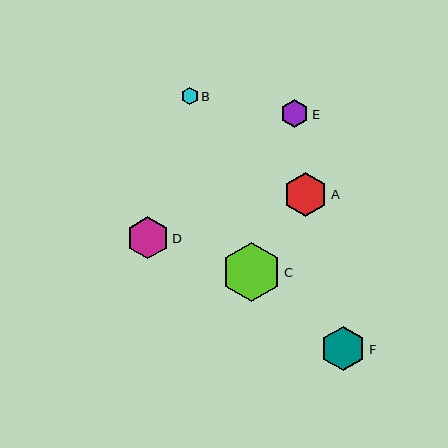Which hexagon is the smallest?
Hexagon B is the smallest with a size of approximately 17 pixels.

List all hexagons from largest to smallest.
From largest to smallest: C, F, A, D, E, B.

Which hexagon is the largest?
Hexagon C is the largest with a size of approximately 59 pixels.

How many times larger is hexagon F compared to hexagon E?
Hexagon F is approximately 1.6 times the size of hexagon E.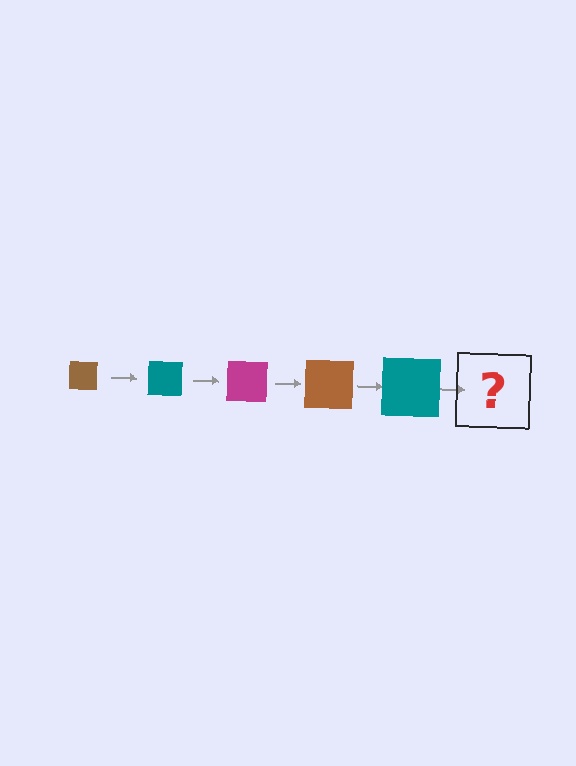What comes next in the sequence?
The next element should be a magenta square, larger than the previous one.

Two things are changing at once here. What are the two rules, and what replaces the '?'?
The two rules are that the square grows larger each step and the color cycles through brown, teal, and magenta. The '?' should be a magenta square, larger than the previous one.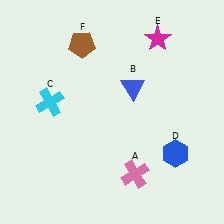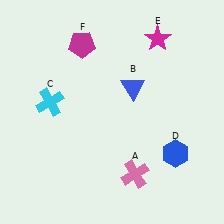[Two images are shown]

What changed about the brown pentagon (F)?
In Image 1, F is brown. In Image 2, it changed to magenta.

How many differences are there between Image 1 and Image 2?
There is 1 difference between the two images.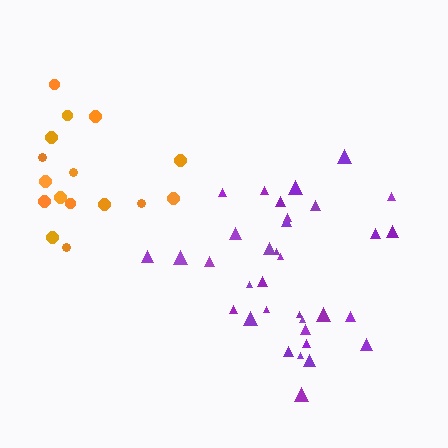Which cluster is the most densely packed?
Purple.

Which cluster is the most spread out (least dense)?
Orange.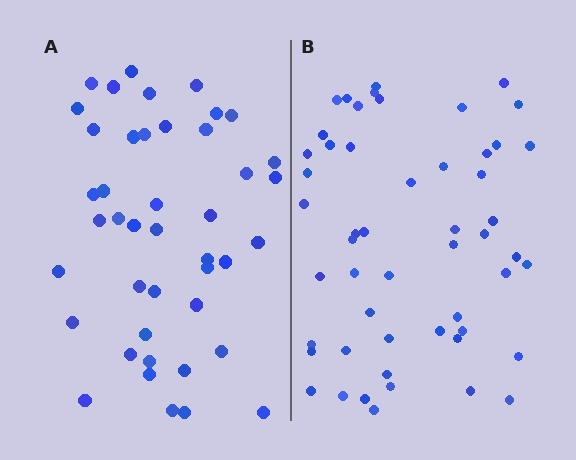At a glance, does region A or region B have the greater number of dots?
Region B (the right region) has more dots.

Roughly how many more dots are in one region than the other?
Region B has roughly 8 or so more dots than region A.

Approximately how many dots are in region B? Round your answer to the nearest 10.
About 50 dots. (The exact count is 52, which rounds to 50.)